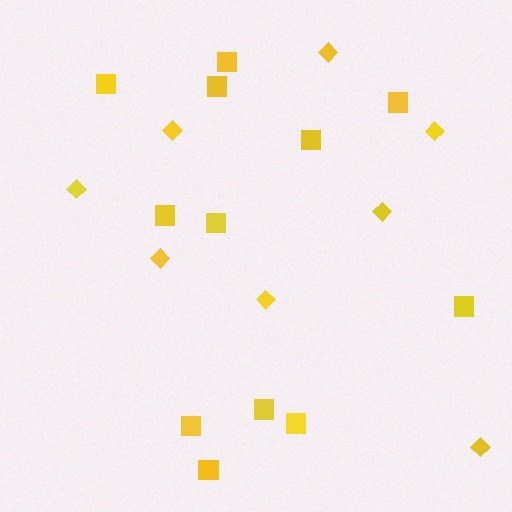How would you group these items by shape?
There are 2 groups: one group of diamonds (8) and one group of squares (12).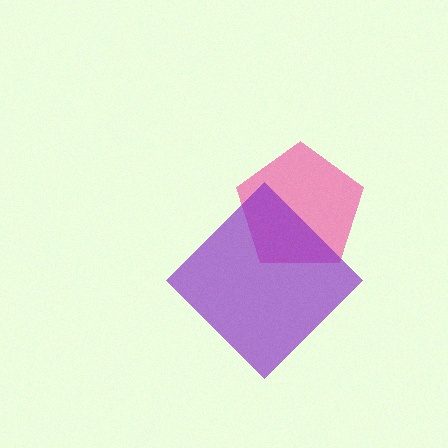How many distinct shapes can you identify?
There are 2 distinct shapes: a pink pentagon, a purple diamond.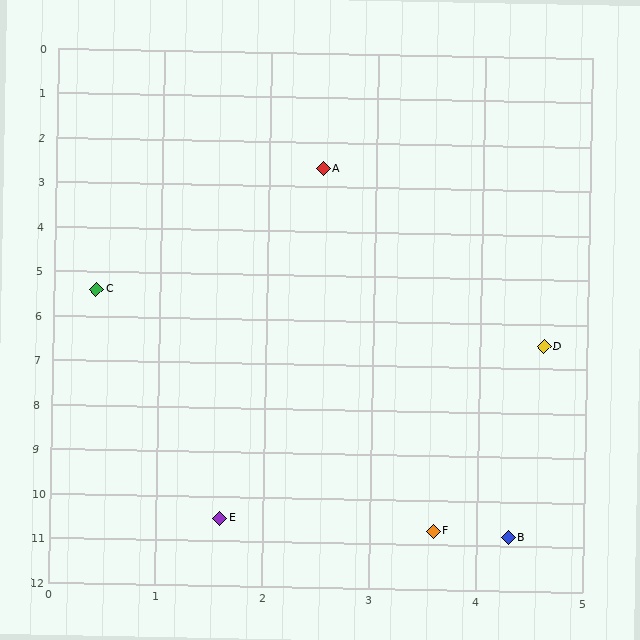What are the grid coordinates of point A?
Point A is at approximately (2.5, 2.6).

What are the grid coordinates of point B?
Point B is at approximately (4.3, 10.8).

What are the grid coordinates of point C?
Point C is at approximately (0.4, 5.4).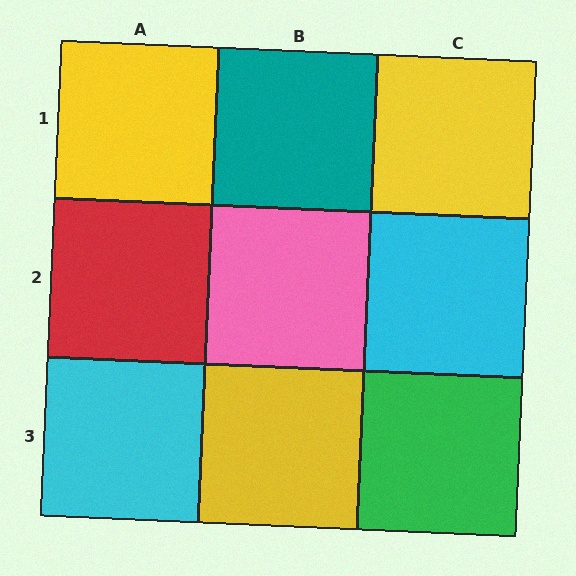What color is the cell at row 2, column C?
Cyan.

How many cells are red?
1 cell is red.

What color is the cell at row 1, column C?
Yellow.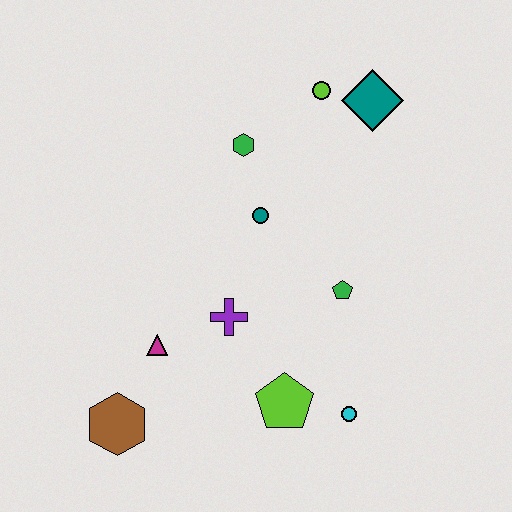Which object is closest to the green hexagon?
The teal circle is closest to the green hexagon.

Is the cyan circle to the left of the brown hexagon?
No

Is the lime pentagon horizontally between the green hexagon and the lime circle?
Yes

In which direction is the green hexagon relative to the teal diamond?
The green hexagon is to the left of the teal diamond.